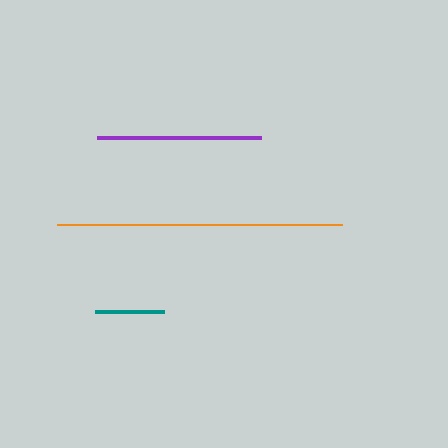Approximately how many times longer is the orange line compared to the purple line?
The orange line is approximately 1.7 times the length of the purple line.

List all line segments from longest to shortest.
From longest to shortest: orange, purple, teal.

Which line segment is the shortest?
The teal line is the shortest at approximately 69 pixels.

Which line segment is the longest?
The orange line is the longest at approximately 285 pixels.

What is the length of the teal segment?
The teal segment is approximately 69 pixels long.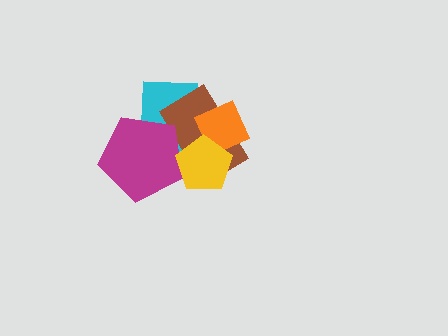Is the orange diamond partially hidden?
Yes, it is partially covered by another shape.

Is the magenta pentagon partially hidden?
Yes, it is partially covered by another shape.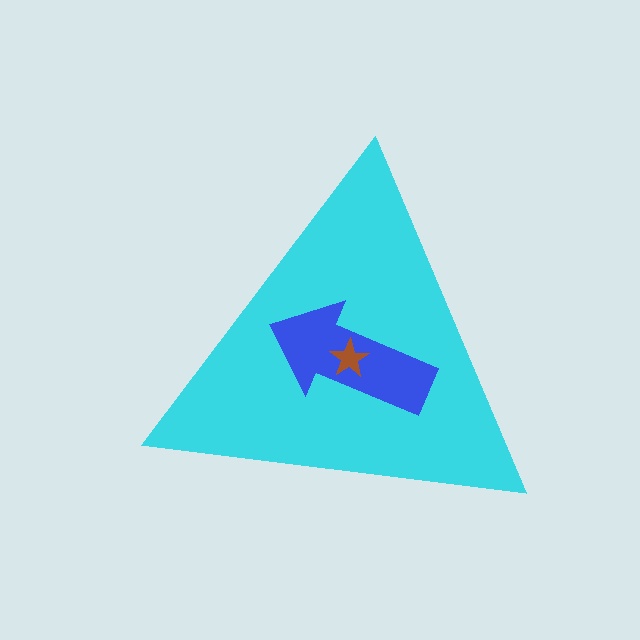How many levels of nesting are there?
3.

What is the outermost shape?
The cyan triangle.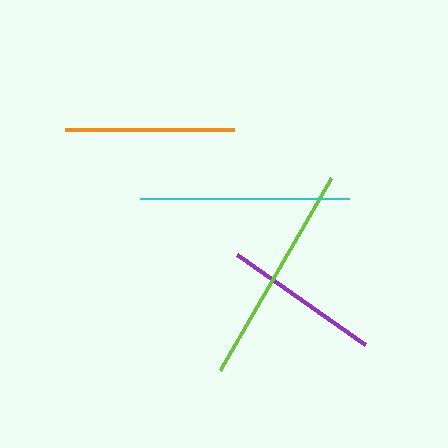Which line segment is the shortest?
The purple line is the shortest at approximately 157 pixels.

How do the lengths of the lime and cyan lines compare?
The lime and cyan lines are approximately the same length.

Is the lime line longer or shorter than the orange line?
The lime line is longer than the orange line.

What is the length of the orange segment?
The orange segment is approximately 168 pixels long.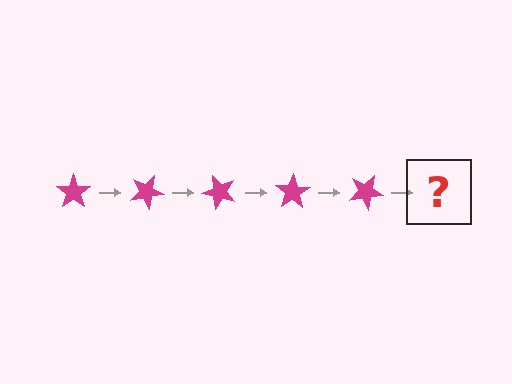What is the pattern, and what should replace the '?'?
The pattern is that the star rotates 25 degrees each step. The '?' should be a magenta star rotated 125 degrees.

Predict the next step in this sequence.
The next step is a magenta star rotated 125 degrees.